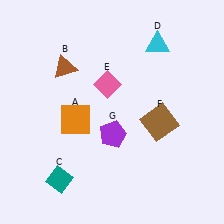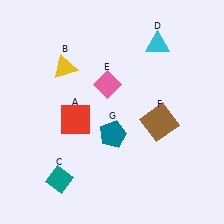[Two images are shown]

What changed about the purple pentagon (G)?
In Image 1, G is purple. In Image 2, it changed to teal.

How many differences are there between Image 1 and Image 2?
There are 3 differences between the two images.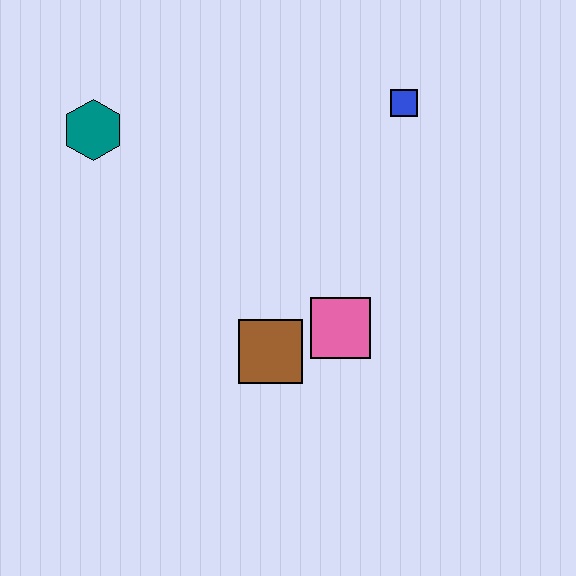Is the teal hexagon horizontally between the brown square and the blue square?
No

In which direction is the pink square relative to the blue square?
The pink square is below the blue square.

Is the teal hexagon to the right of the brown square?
No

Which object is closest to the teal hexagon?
The brown square is closest to the teal hexagon.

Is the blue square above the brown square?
Yes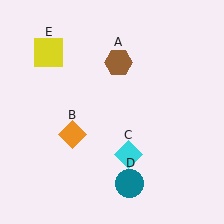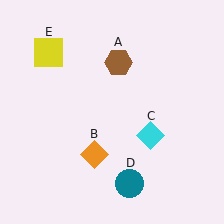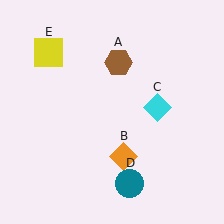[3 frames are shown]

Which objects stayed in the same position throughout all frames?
Brown hexagon (object A) and teal circle (object D) and yellow square (object E) remained stationary.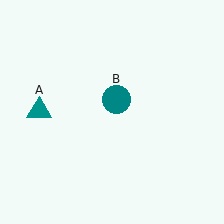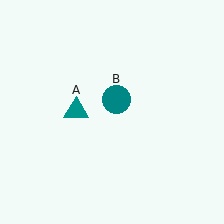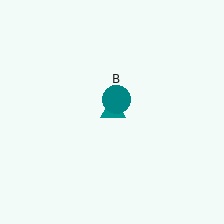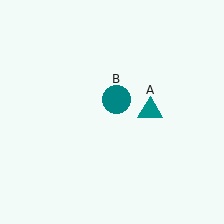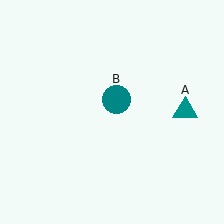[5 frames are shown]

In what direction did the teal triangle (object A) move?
The teal triangle (object A) moved right.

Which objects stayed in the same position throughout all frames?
Teal circle (object B) remained stationary.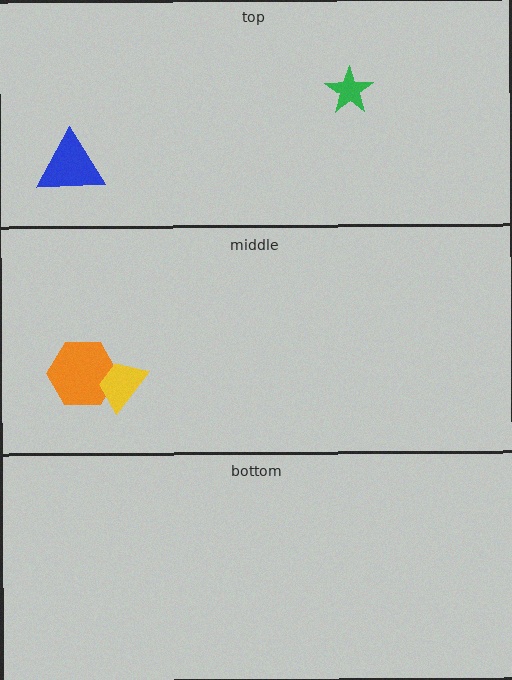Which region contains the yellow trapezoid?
The middle region.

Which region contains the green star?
The top region.